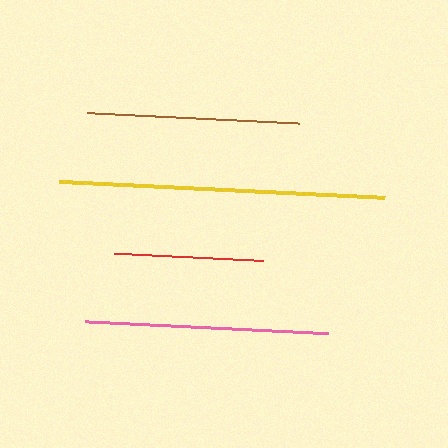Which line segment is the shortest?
The red line is the shortest at approximately 149 pixels.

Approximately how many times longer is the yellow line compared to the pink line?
The yellow line is approximately 1.3 times the length of the pink line.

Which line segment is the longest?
The yellow line is the longest at approximately 327 pixels.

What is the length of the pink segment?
The pink segment is approximately 243 pixels long.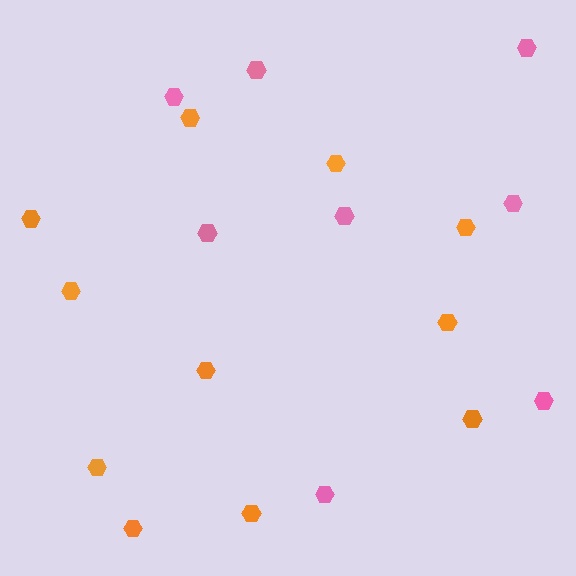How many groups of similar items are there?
There are 2 groups: one group of orange hexagons (11) and one group of pink hexagons (8).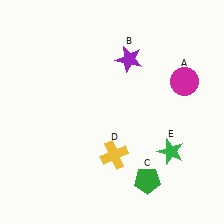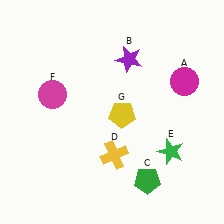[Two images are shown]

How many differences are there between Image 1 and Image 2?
There are 2 differences between the two images.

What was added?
A magenta circle (F), a yellow pentagon (G) were added in Image 2.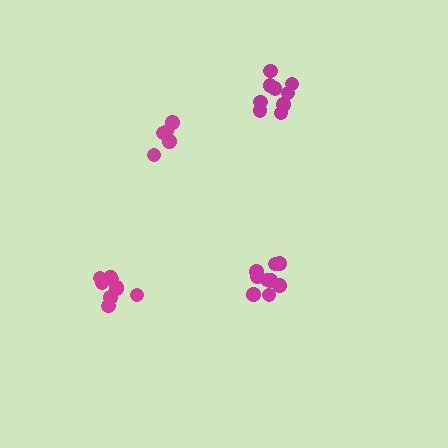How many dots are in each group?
Group 1: 9 dots, Group 2: 9 dots, Group 3: 9 dots, Group 4: 5 dots (32 total).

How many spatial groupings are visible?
There are 4 spatial groupings.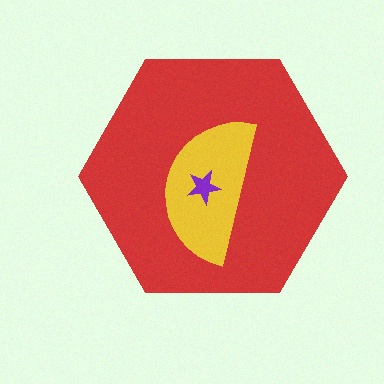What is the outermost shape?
The red hexagon.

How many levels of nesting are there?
3.